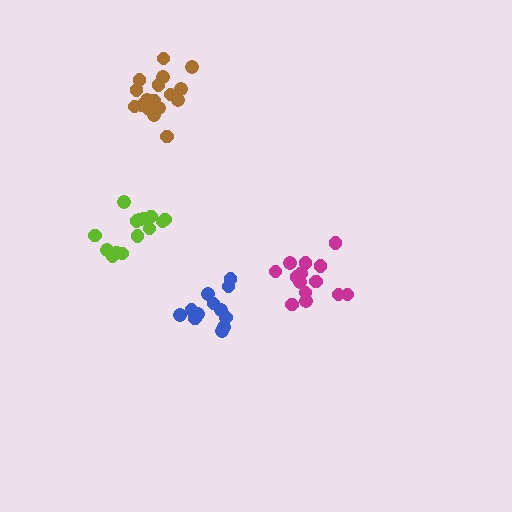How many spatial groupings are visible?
There are 4 spatial groupings.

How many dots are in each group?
Group 1: 12 dots, Group 2: 14 dots, Group 3: 17 dots, Group 4: 14 dots (57 total).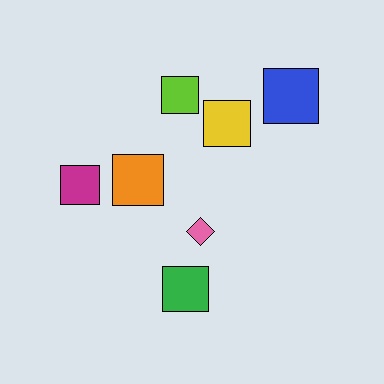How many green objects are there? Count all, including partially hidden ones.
There is 1 green object.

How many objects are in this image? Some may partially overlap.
There are 7 objects.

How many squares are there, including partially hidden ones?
There are 6 squares.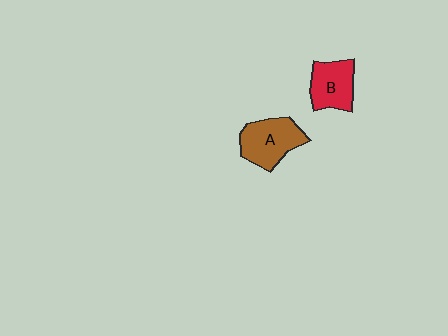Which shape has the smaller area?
Shape B (red).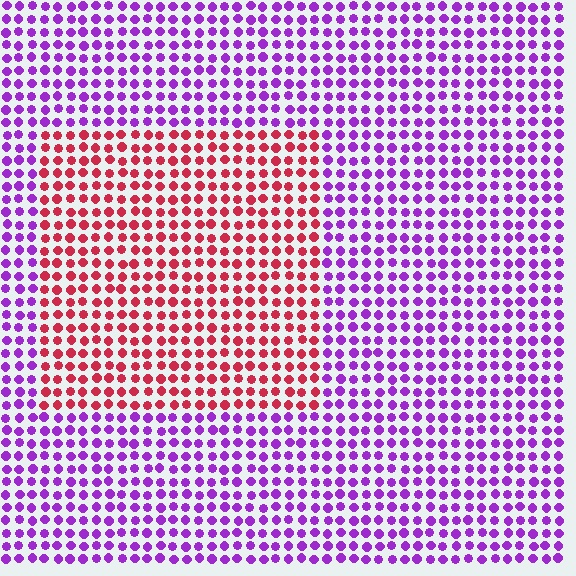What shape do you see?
I see a rectangle.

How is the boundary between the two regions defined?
The boundary is defined purely by a slight shift in hue (about 66 degrees). Spacing, size, and orientation are identical on both sides.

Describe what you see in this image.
The image is filled with small purple elements in a uniform arrangement. A rectangle-shaped region is visible where the elements are tinted to a slightly different hue, forming a subtle color boundary.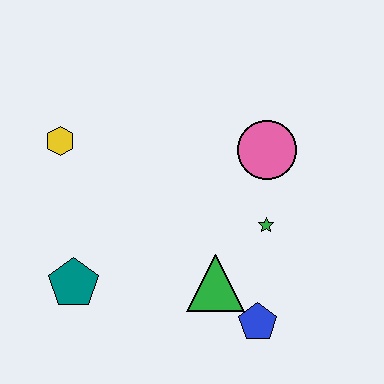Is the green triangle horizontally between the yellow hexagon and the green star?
Yes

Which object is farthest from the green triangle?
The yellow hexagon is farthest from the green triangle.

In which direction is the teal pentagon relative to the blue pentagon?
The teal pentagon is to the left of the blue pentagon.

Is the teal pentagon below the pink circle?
Yes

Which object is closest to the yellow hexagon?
The teal pentagon is closest to the yellow hexagon.